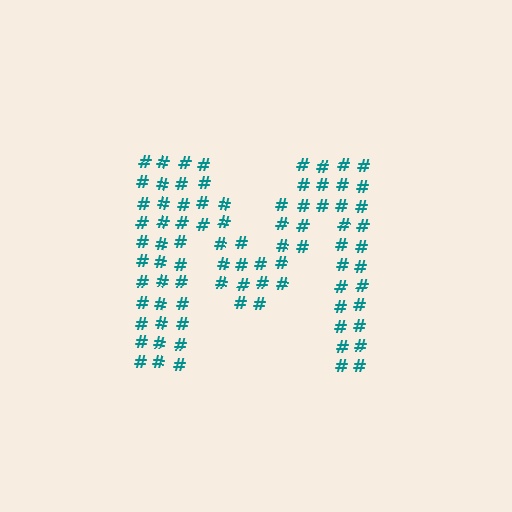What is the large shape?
The large shape is the letter M.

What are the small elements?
The small elements are hash symbols.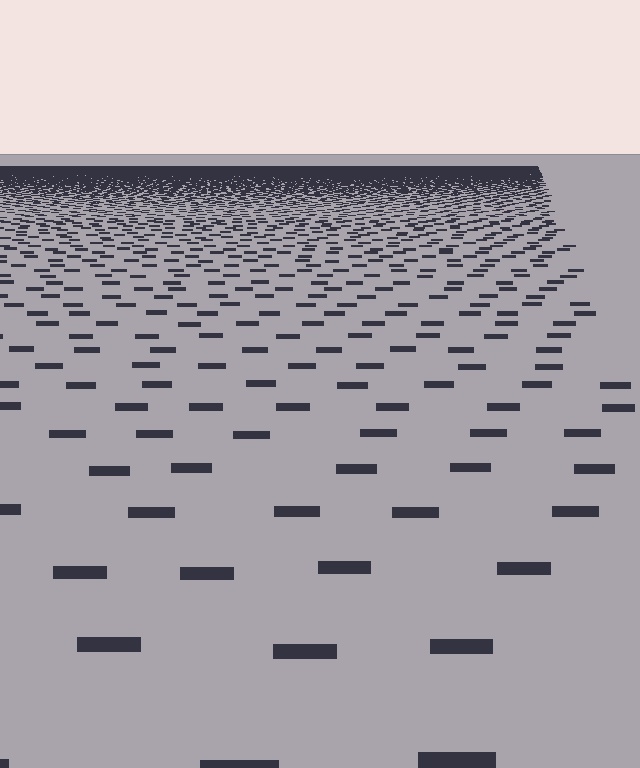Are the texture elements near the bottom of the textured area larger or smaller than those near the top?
Larger. Near the bottom, elements are closer to the viewer and appear at a bigger on-screen size.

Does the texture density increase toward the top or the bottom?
Density increases toward the top.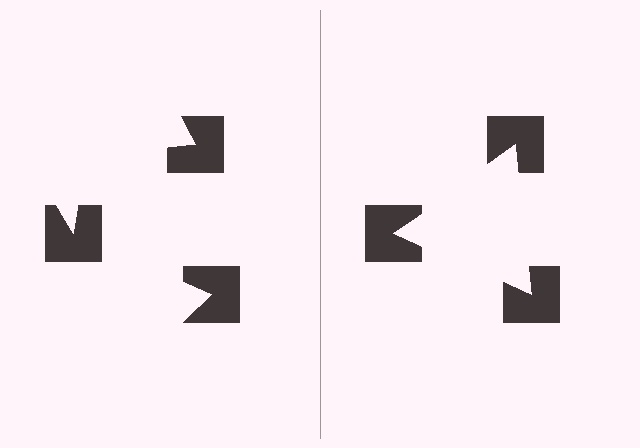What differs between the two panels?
The notched squares are positioned identically on both sides; only the wedge orientations differ. On the right they align to a triangle; on the left they are misaligned.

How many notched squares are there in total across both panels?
6 — 3 on each side.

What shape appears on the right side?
An illusory triangle.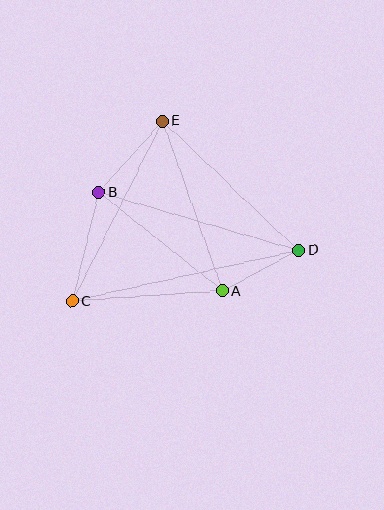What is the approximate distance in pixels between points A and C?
The distance between A and C is approximately 150 pixels.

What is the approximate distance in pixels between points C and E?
The distance between C and E is approximately 201 pixels.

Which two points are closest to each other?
Points A and D are closest to each other.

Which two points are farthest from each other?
Points C and D are farthest from each other.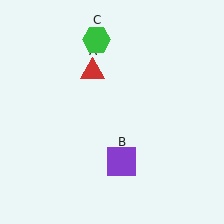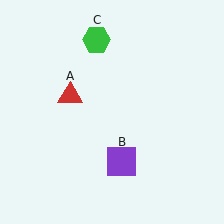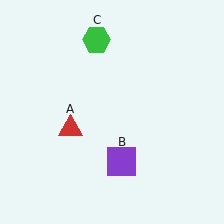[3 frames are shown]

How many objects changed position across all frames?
1 object changed position: red triangle (object A).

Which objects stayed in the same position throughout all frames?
Purple square (object B) and green hexagon (object C) remained stationary.